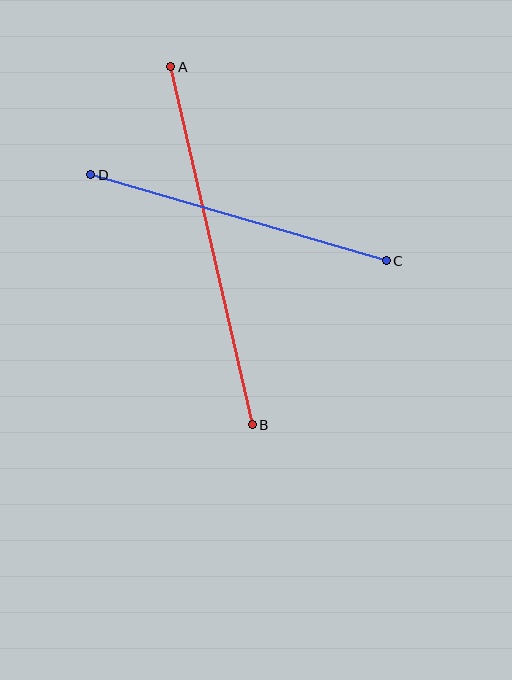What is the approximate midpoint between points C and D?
The midpoint is at approximately (239, 218) pixels.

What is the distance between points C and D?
The distance is approximately 308 pixels.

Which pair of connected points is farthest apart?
Points A and B are farthest apart.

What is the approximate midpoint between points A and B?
The midpoint is at approximately (212, 246) pixels.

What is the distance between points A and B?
The distance is approximately 367 pixels.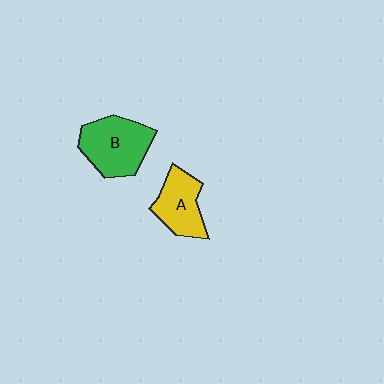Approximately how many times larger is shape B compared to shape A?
Approximately 1.3 times.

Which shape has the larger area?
Shape B (green).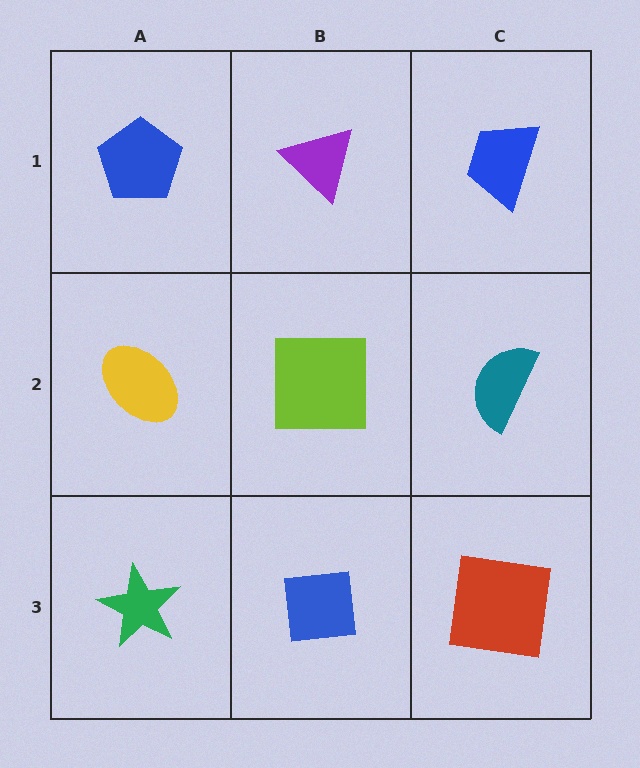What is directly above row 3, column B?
A lime square.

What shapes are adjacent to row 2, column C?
A blue trapezoid (row 1, column C), a red square (row 3, column C), a lime square (row 2, column B).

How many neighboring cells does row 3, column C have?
2.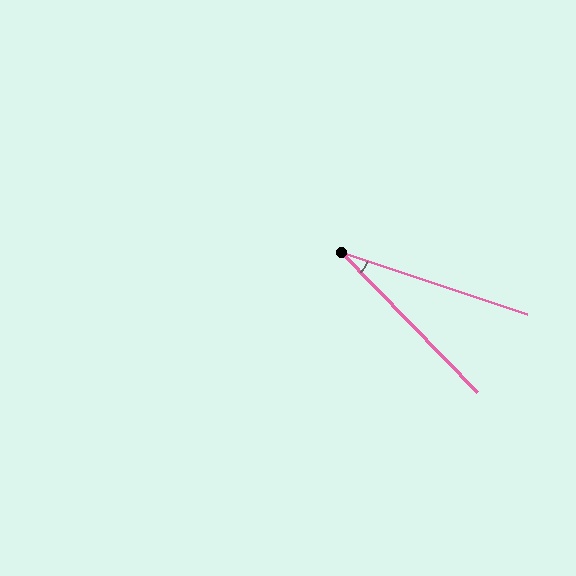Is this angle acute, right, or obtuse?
It is acute.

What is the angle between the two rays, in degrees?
Approximately 27 degrees.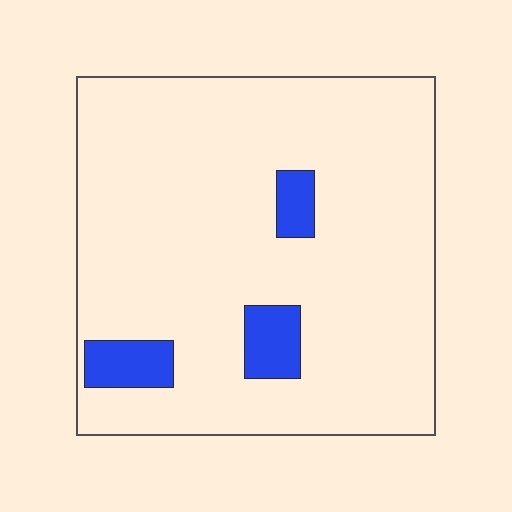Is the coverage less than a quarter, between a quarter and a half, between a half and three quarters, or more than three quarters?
Less than a quarter.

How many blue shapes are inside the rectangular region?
3.